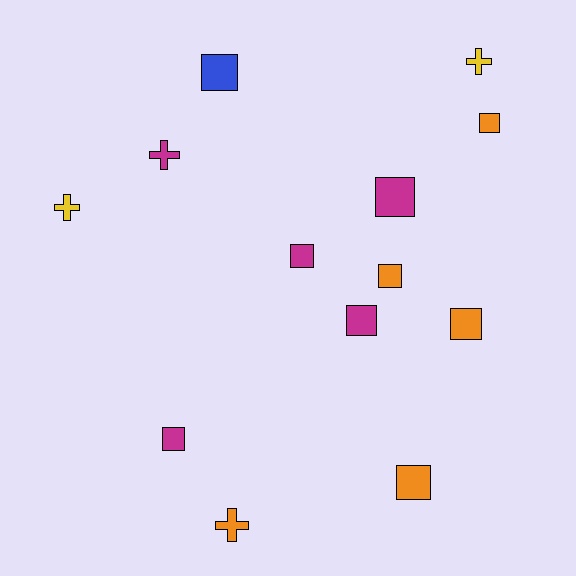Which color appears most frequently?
Orange, with 5 objects.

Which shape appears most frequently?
Square, with 9 objects.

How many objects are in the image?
There are 13 objects.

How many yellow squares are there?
There are no yellow squares.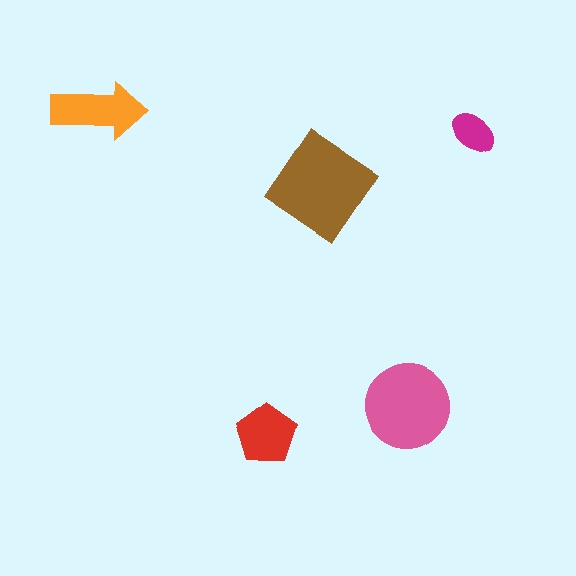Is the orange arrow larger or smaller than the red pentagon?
Larger.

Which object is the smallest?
The magenta ellipse.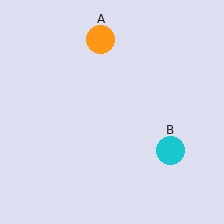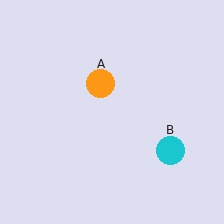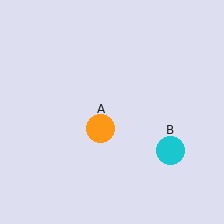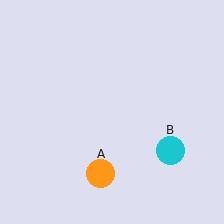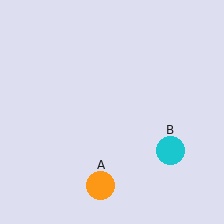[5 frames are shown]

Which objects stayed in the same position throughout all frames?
Cyan circle (object B) remained stationary.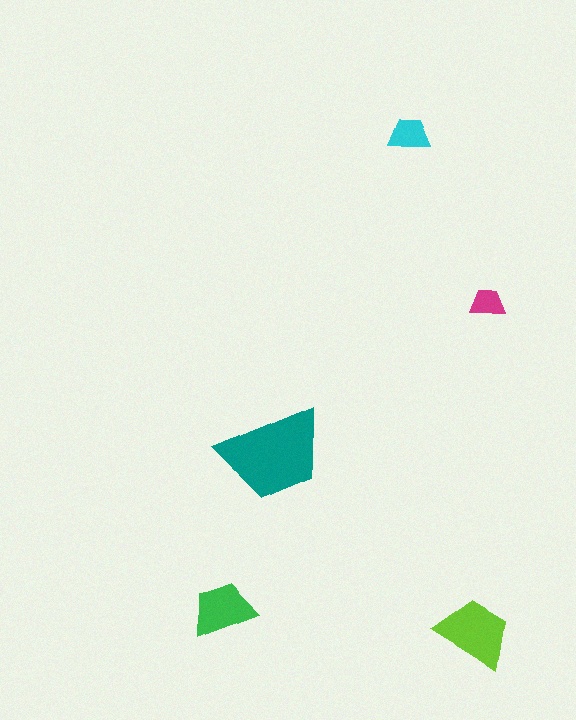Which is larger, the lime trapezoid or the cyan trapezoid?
The lime one.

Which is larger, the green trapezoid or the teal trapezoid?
The teal one.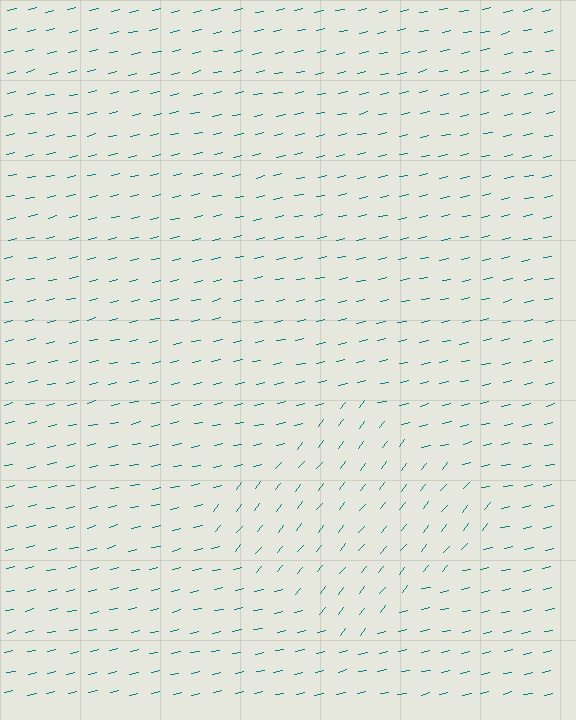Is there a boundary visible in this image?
Yes, there is a texture boundary formed by a change in line orientation.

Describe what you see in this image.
The image is filled with small teal line segments. A diamond region in the image has lines oriented differently from the surrounding lines, creating a visible texture boundary.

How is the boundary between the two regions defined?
The boundary is defined purely by a change in line orientation (approximately 39 degrees difference). All lines are the same color and thickness.